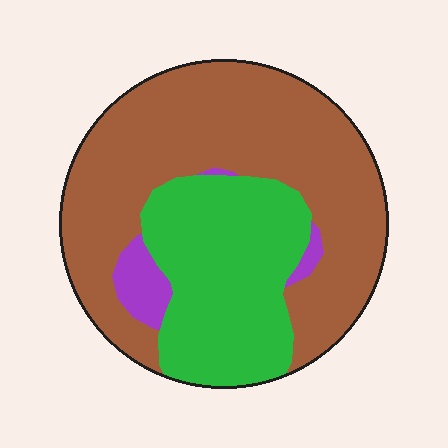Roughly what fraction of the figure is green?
Green takes up about one third (1/3) of the figure.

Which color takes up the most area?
Brown, at roughly 60%.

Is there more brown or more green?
Brown.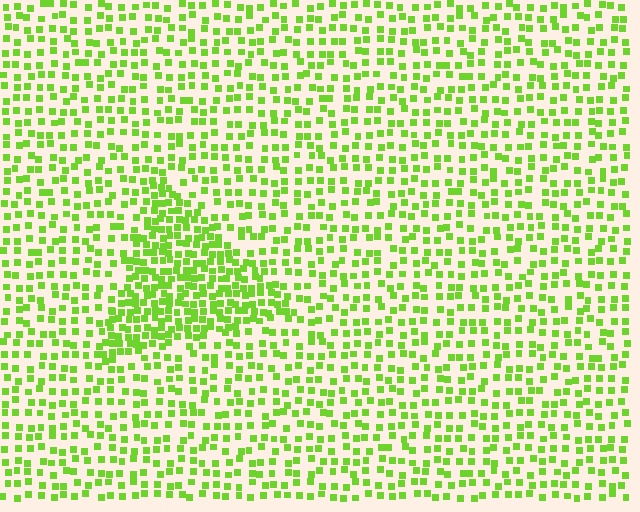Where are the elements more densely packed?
The elements are more densely packed inside the triangle boundary.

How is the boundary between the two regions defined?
The boundary is defined by a change in element density (approximately 2.0x ratio). All elements are the same color, size, and shape.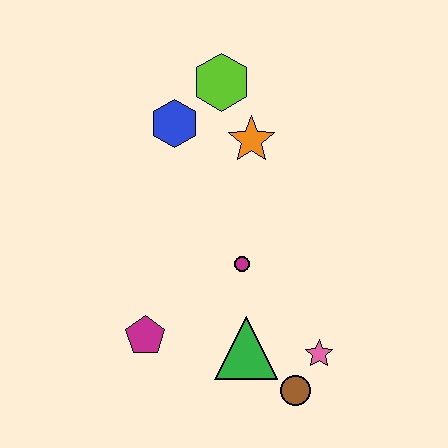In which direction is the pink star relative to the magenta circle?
The pink star is below the magenta circle.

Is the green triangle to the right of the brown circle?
No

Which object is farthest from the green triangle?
The lime hexagon is farthest from the green triangle.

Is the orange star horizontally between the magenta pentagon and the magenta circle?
No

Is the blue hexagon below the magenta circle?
No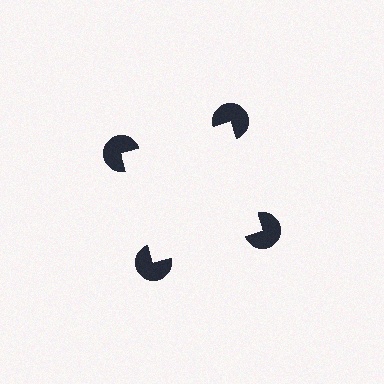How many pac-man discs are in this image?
There are 4 — one at each vertex of the illusory square.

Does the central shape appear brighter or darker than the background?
It typically appears slightly brighter than the background, even though no actual brightness change is drawn.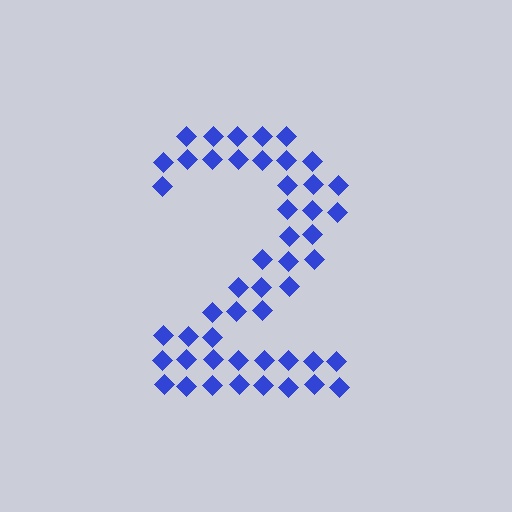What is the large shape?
The large shape is the digit 2.